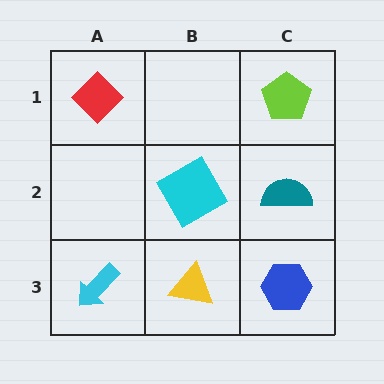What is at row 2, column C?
A teal semicircle.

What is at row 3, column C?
A blue hexagon.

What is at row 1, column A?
A red diamond.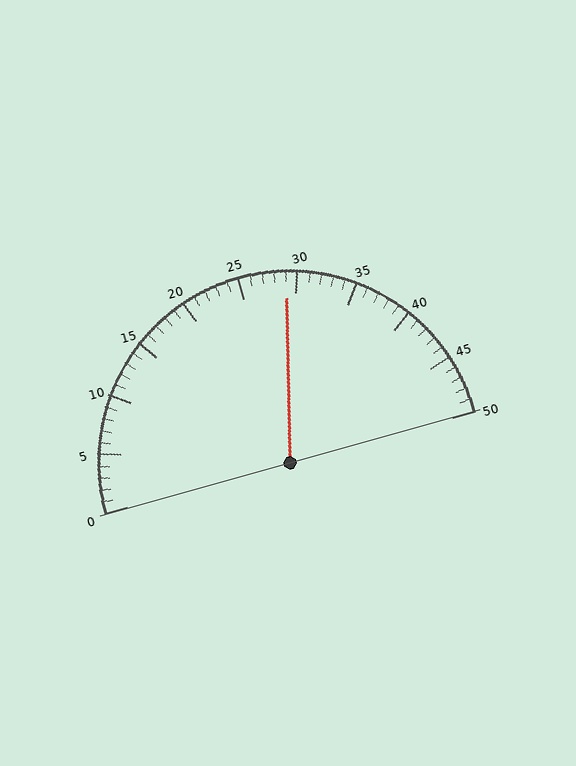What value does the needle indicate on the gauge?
The needle indicates approximately 29.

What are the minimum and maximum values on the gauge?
The gauge ranges from 0 to 50.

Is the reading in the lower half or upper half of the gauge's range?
The reading is in the upper half of the range (0 to 50).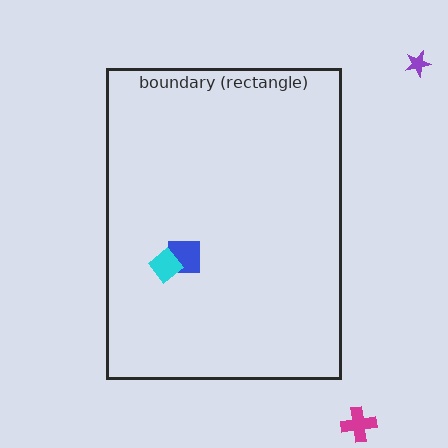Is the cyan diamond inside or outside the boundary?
Inside.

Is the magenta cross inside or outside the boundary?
Outside.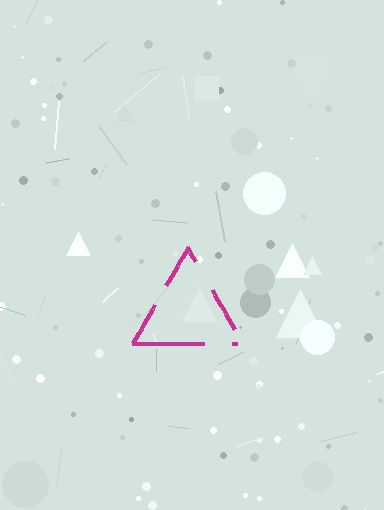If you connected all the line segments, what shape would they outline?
They would outline a triangle.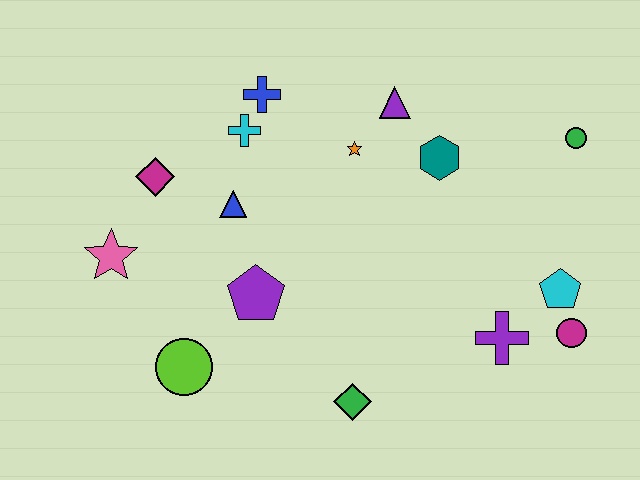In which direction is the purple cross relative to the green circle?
The purple cross is below the green circle.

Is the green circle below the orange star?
No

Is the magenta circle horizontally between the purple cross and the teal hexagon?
No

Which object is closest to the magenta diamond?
The blue triangle is closest to the magenta diamond.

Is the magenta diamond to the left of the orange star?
Yes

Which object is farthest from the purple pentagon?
The green circle is farthest from the purple pentagon.